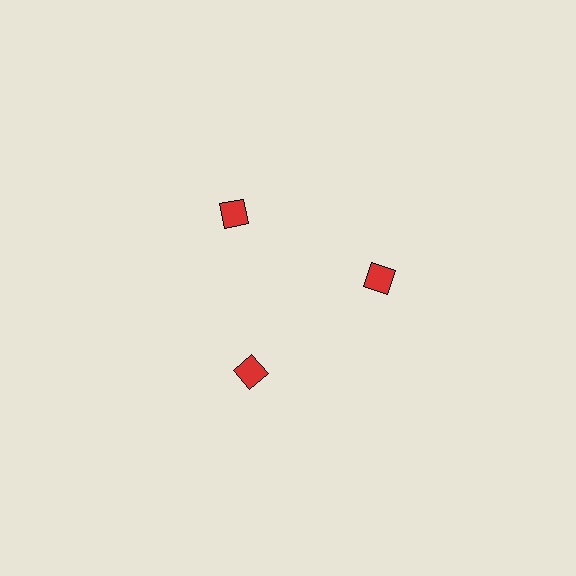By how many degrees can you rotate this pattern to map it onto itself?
The pattern maps onto itself every 120 degrees of rotation.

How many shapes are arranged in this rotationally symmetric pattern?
There are 3 shapes, arranged in 3 groups of 1.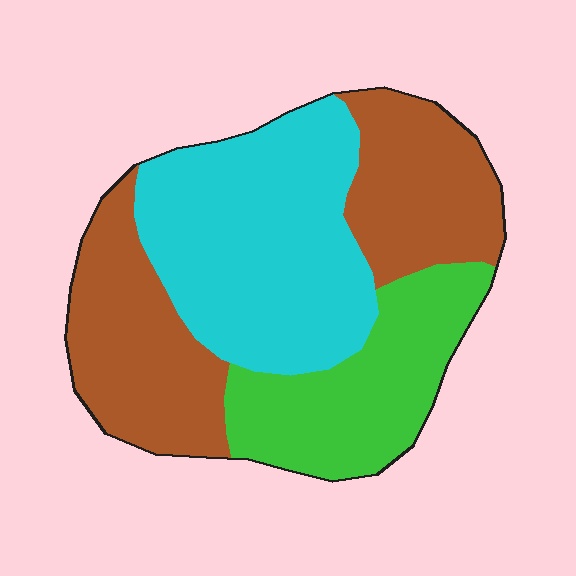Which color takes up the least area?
Green, at roughly 25%.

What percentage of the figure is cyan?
Cyan takes up about three eighths (3/8) of the figure.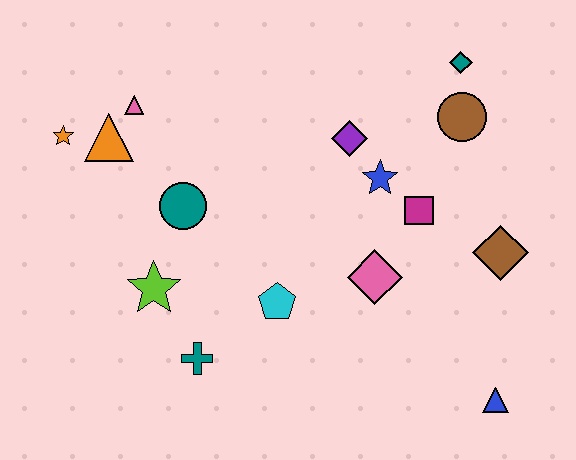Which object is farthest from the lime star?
The teal diamond is farthest from the lime star.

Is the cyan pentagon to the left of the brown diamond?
Yes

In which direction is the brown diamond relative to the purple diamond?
The brown diamond is to the right of the purple diamond.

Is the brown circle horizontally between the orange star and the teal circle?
No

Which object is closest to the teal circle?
The lime star is closest to the teal circle.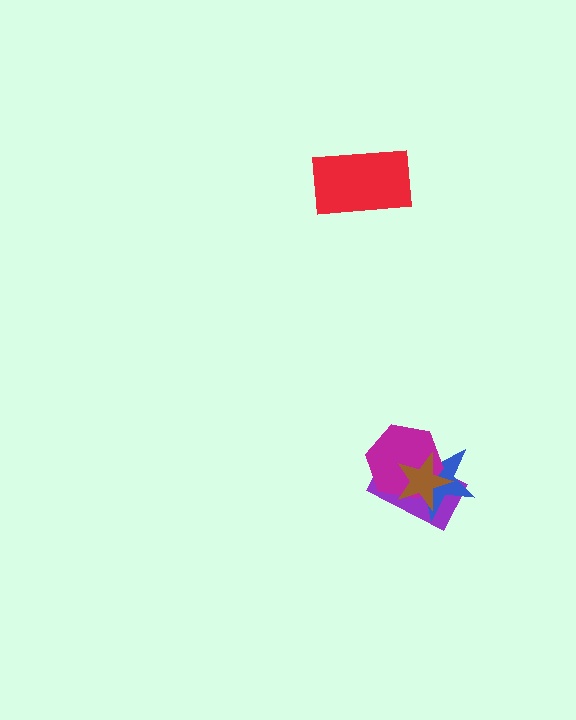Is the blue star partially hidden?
Yes, it is partially covered by another shape.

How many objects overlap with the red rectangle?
0 objects overlap with the red rectangle.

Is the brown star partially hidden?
No, no other shape covers it.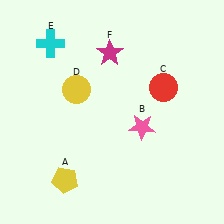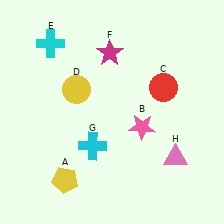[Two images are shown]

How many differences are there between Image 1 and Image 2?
There are 2 differences between the two images.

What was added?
A cyan cross (G), a pink triangle (H) were added in Image 2.